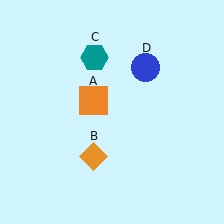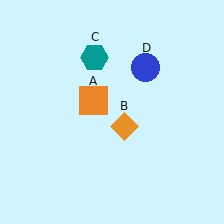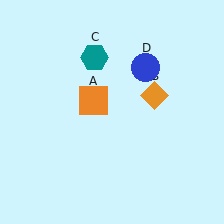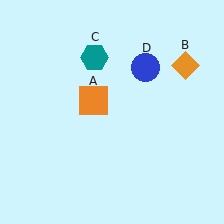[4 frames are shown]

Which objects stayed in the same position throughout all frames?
Orange square (object A) and teal hexagon (object C) and blue circle (object D) remained stationary.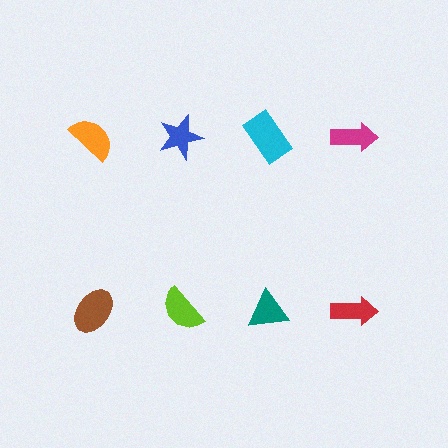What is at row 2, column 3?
A teal triangle.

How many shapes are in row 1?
4 shapes.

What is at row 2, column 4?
A red arrow.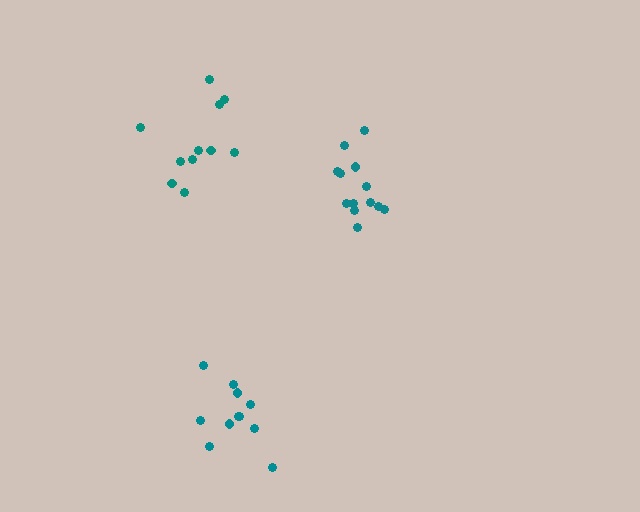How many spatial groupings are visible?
There are 3 spatial groupings.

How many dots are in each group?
Group 1: 11 dots, Group 2: 13 dots, Group 3: 11 dots (35 total).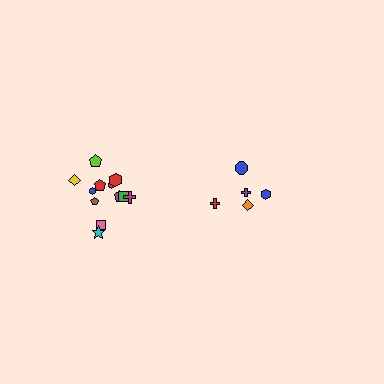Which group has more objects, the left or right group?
The left group.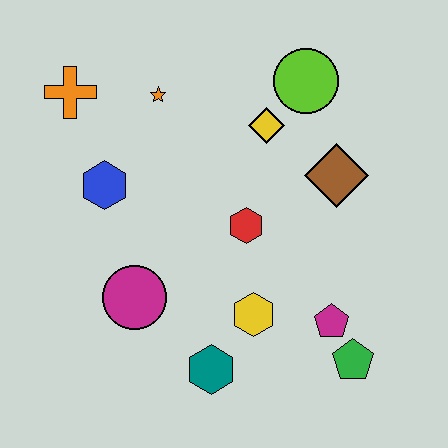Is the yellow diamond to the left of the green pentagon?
Yes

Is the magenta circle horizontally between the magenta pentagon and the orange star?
No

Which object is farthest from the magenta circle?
The lime circle is farthest from the magenta circle.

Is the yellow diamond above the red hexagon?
Yes